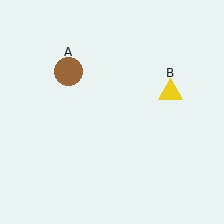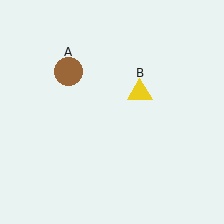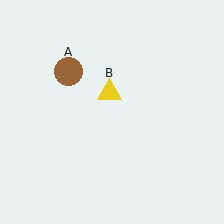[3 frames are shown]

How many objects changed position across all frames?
1 object changed position: yellow triangle (object B).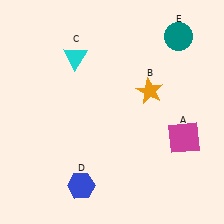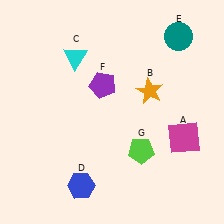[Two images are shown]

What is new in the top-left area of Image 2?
A purple pentagon (F) was added in the top-left area of Image 2.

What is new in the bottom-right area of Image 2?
A lime pentagon (G) was added in the bottom-right area of Image 2.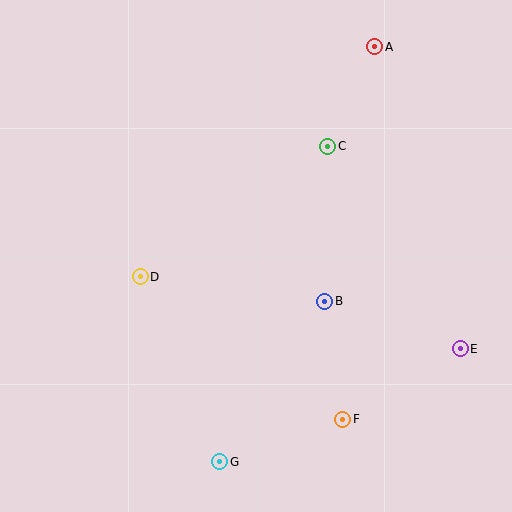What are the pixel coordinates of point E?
Point E is at (460, 349).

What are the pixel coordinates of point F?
Point F is at (343, 419).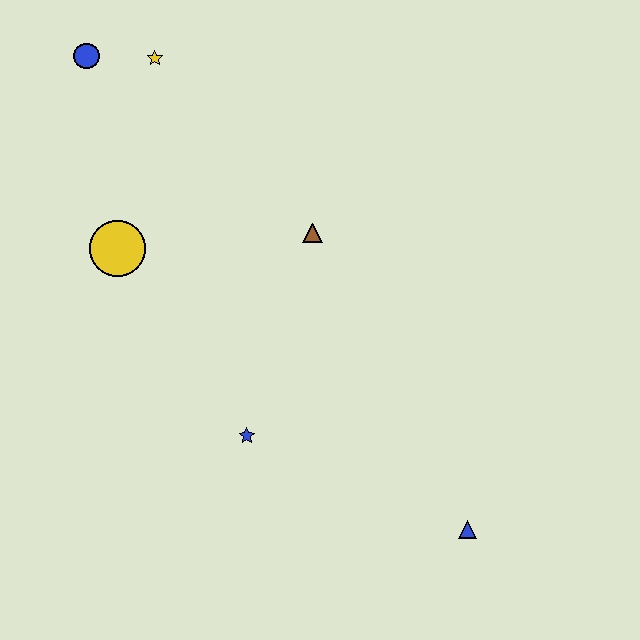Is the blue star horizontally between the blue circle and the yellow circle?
No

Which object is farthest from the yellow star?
The blue triangle is farthest from the yellow star.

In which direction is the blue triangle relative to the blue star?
The blue triangle is to the right of the blue star.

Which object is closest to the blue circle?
The yellow star is closest to the blue circle.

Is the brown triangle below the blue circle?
Yes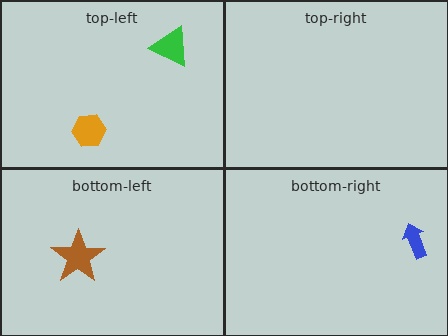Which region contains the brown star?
The bottom-left region.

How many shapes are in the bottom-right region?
1.